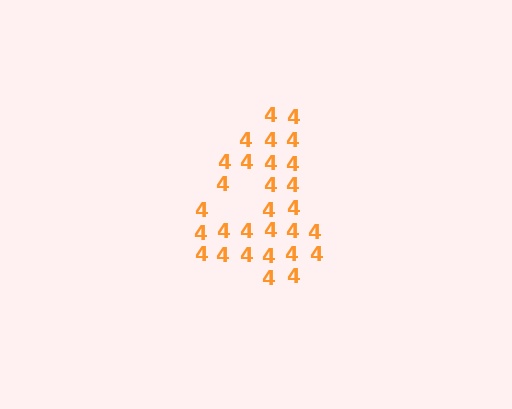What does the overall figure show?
The overall figure shows the digit 4.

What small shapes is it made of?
It is made of small digit 4's.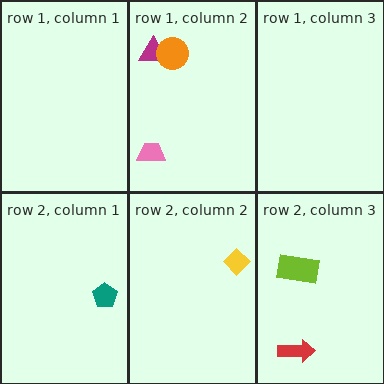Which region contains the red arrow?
The row 2, column 3 region.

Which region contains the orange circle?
The row 1, column 2 region.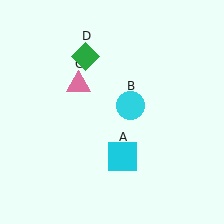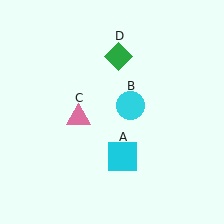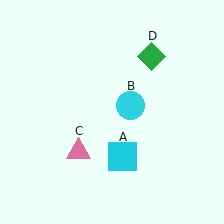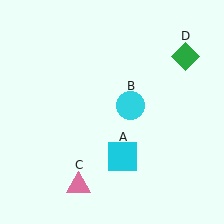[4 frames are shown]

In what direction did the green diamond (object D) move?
The green diamond (object D) moved right.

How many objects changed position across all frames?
2 objects changed position: pink triangle (object C), green diamond (object D).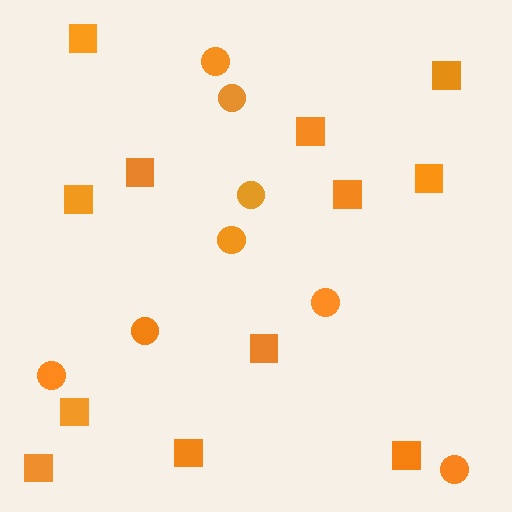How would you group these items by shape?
There are 2 groups: one group of circles (8) and one group of squares (12).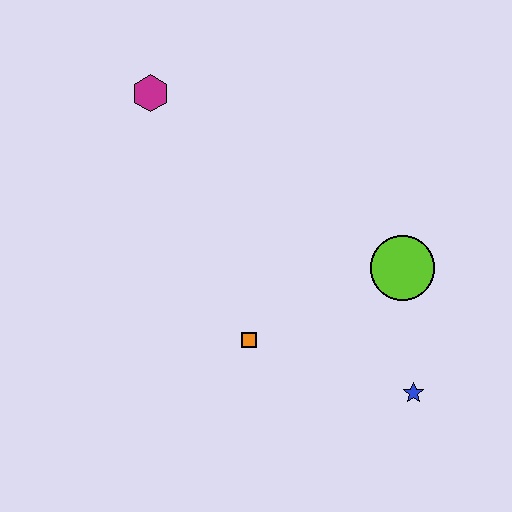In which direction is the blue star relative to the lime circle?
The blue star is below the lime circle.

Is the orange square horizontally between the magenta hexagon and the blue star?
Yes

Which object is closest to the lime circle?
The blue star is closest to the lime circle.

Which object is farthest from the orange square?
The magenta hexagon is farthest from the orange square.